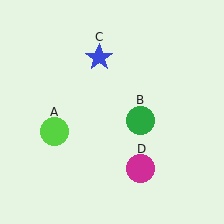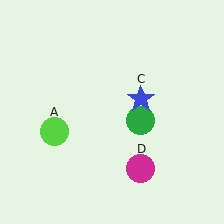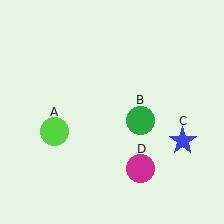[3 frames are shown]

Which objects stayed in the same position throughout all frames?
Lime circle (object A) and green circle (object B) and magenta circle (object D) remained stationary.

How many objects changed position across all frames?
1 object changed position: blue star (object C).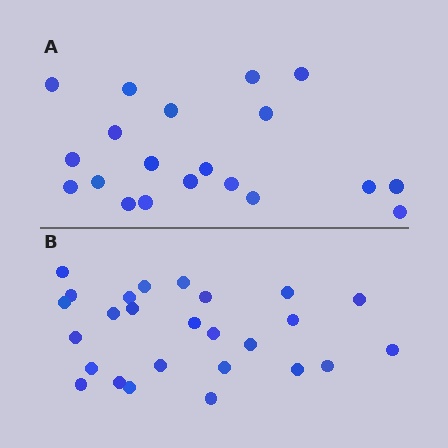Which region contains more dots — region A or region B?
Region B (the bottom region) has more dots.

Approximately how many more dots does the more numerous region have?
Region B has about 6 more dots than region A.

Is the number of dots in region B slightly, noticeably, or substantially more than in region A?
Region B has noticeably more, but not dramatically so. The ratio is roughly 1.3 to 1.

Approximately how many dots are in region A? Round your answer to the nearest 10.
About 20 dots.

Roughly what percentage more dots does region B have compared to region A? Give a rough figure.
About 30% more.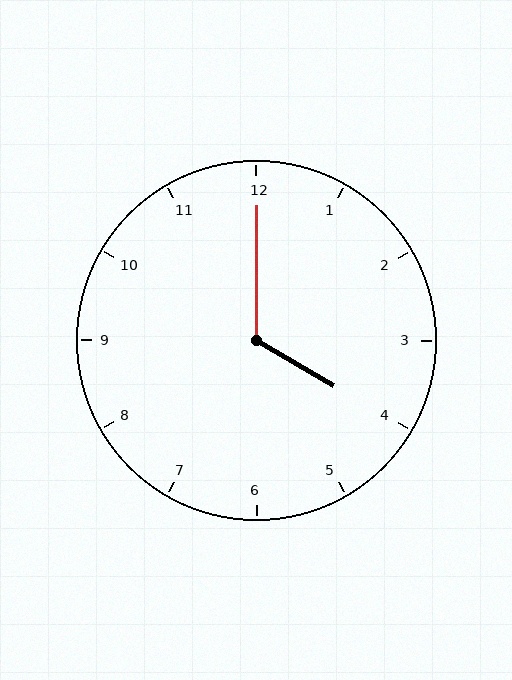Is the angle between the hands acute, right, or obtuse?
It is obtuse.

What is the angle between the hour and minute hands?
Approximately 120 degrees.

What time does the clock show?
4:00.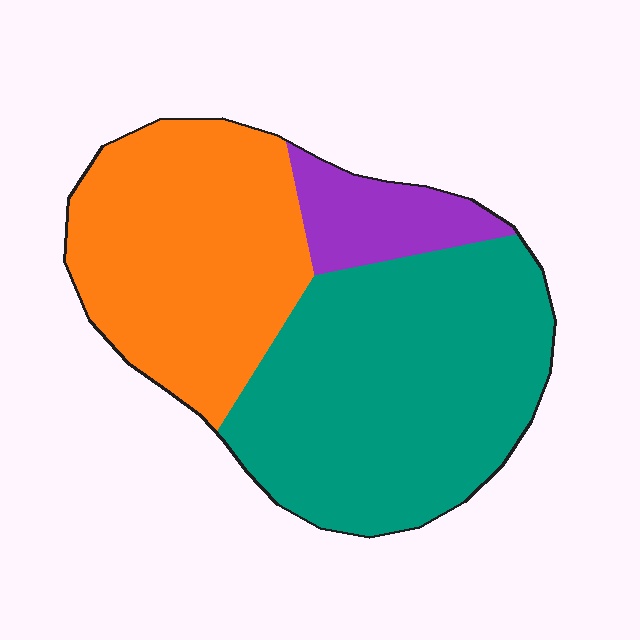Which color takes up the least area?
Purple, at roughly 10%.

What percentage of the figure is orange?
Orange covers around 40% of the figure.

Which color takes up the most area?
Teal, at roughly 50%.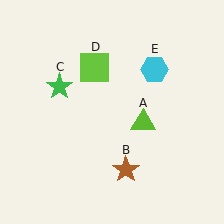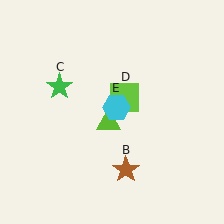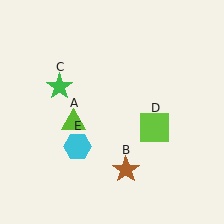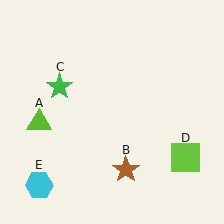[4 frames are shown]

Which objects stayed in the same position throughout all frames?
Brown star (object B) and green star (object C) remained stationary.